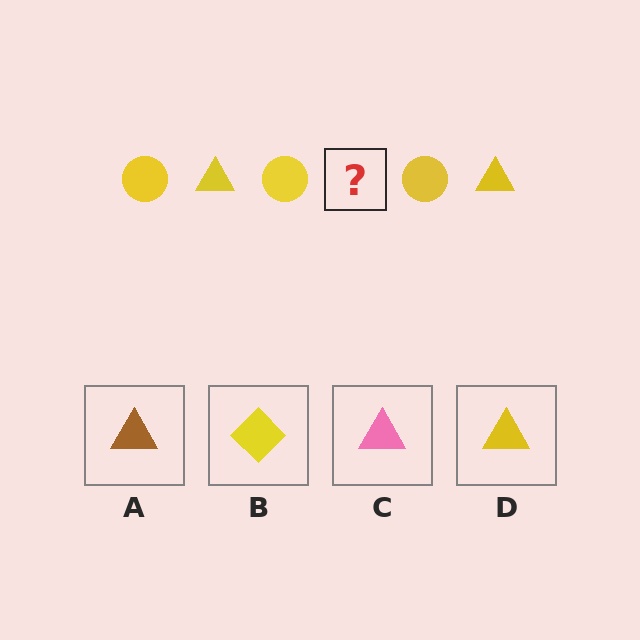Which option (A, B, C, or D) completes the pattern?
D.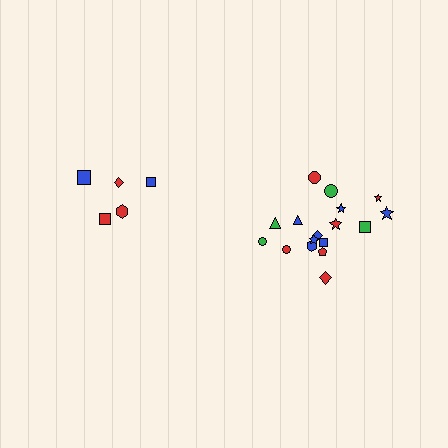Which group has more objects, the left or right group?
The right group.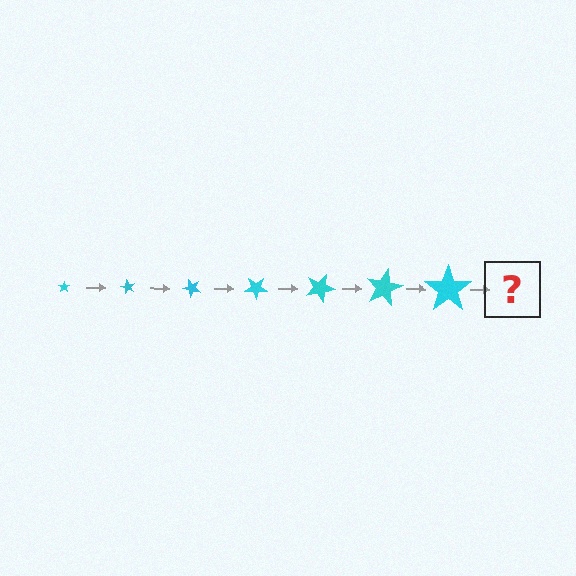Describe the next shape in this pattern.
It should be a star, larger than the previous one and rotated 420 degrees from the start.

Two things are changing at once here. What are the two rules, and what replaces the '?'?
The two rules are that the star grows larger each step and it rotates 60 degrees each step. The '?' should be a star, larger than the previous one and rotated 420 degrees from the start.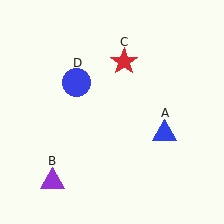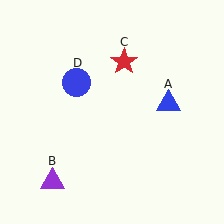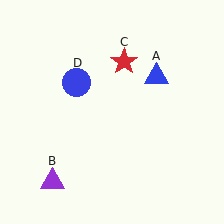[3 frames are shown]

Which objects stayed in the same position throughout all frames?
Purple triangle (object B) and red star (object C) and blue circle (object D) remained stationary.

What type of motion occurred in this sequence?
The blue triangle (object A) rotated counterclockwise around the center of the scene.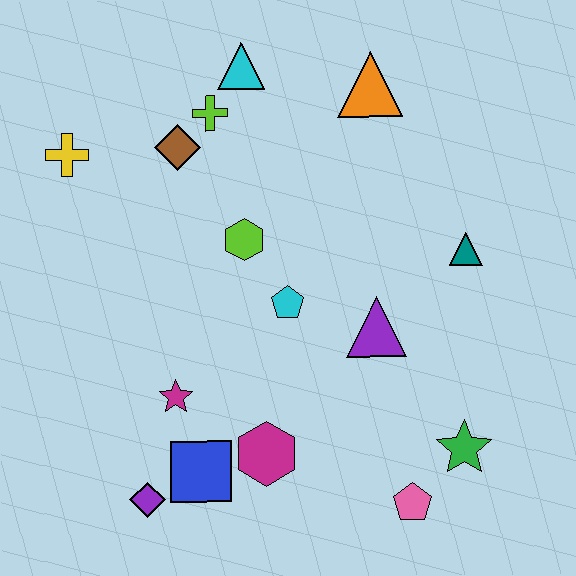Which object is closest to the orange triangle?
The cyan triangle is closest to the orange triangle.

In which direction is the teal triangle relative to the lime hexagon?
The teal triangle is to the right of the lime hexagon.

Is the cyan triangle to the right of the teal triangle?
No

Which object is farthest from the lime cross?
The pink pentagon is farthest from the lime cross.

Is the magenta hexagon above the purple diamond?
Yes